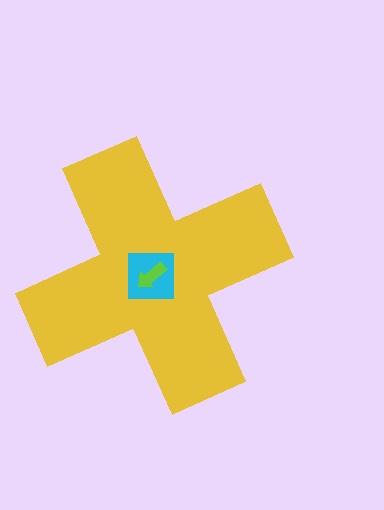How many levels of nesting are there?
3.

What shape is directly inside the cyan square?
The lime arrow.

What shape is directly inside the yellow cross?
The cyan square.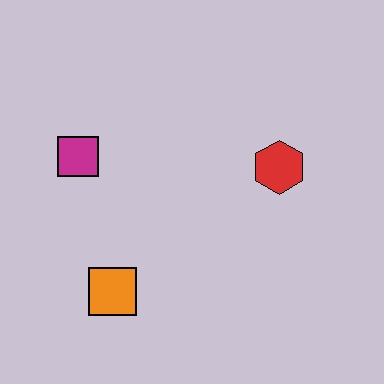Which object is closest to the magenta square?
The orange square is closest to the magenta square.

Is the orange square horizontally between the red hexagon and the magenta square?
Yes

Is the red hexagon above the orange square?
Yes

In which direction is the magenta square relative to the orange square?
The magenta square is above the orange square.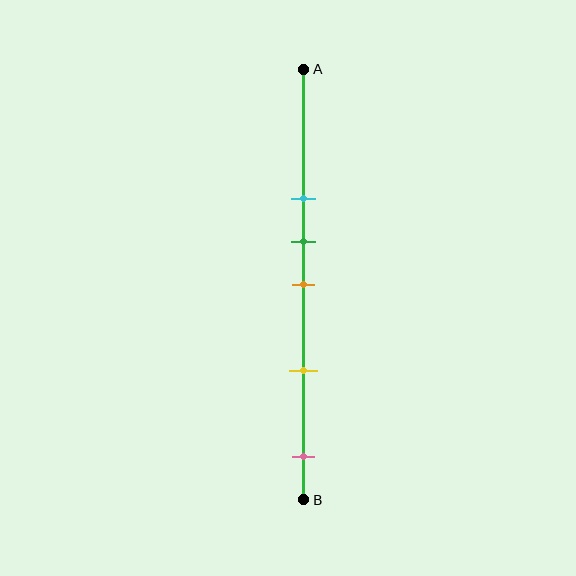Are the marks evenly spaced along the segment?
No, the marks are not evenly spaced.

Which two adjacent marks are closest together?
The green and orange marks are the closest adjacent pair.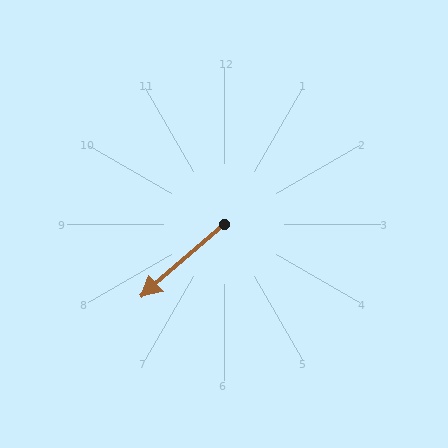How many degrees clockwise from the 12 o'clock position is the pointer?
Approximately 229 degrees.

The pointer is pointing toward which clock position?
Roughly 8 o'clock.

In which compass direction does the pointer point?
Southwest.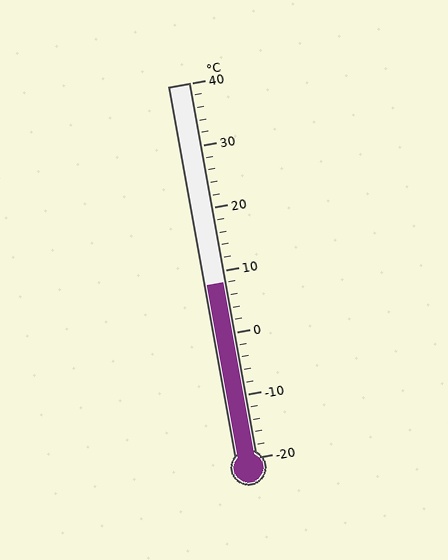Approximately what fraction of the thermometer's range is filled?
The thermometer is filled to approximately 45% of its range.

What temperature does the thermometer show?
The thermometer shows approximately 8°C.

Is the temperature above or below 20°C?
The temperature is below 20°C.